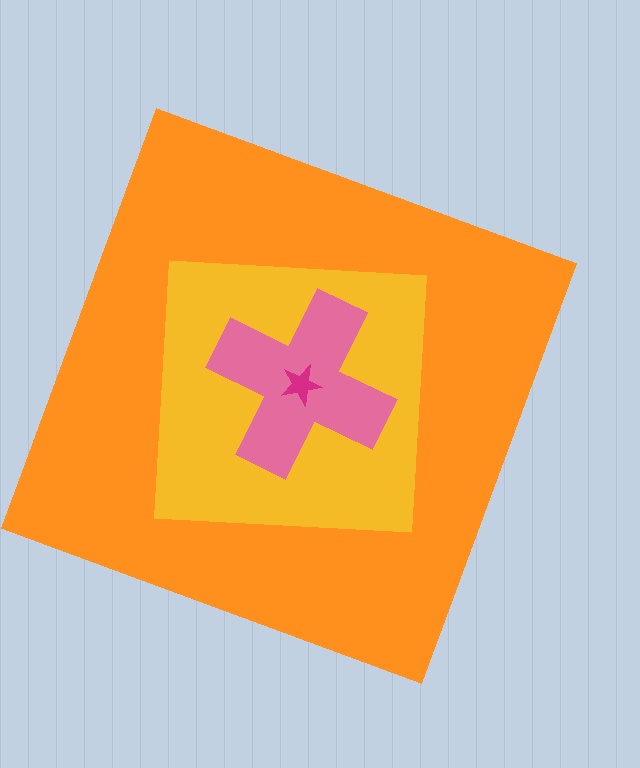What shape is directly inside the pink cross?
The magenta star.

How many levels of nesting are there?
4.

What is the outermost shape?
The orange square.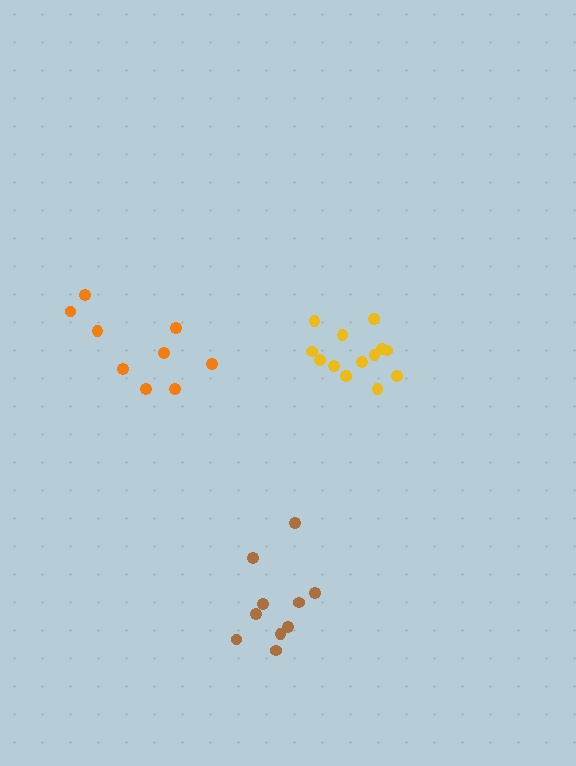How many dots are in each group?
Group 1: 13 dots, Group 2: 10 dots, Group 3: 9 dots (32 total).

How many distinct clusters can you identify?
There are 3 distinct clusters.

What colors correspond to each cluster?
The clusters are colored: yellow, brown, orange.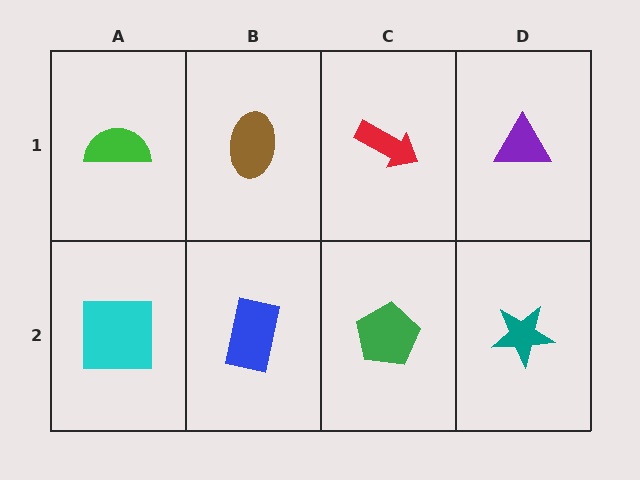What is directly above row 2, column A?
A green semicircle.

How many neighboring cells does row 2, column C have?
3.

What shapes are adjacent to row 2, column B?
A brown ellipse (row 1, column B), a cyan square (row 2, column A), a green pentagon (row 2, column C).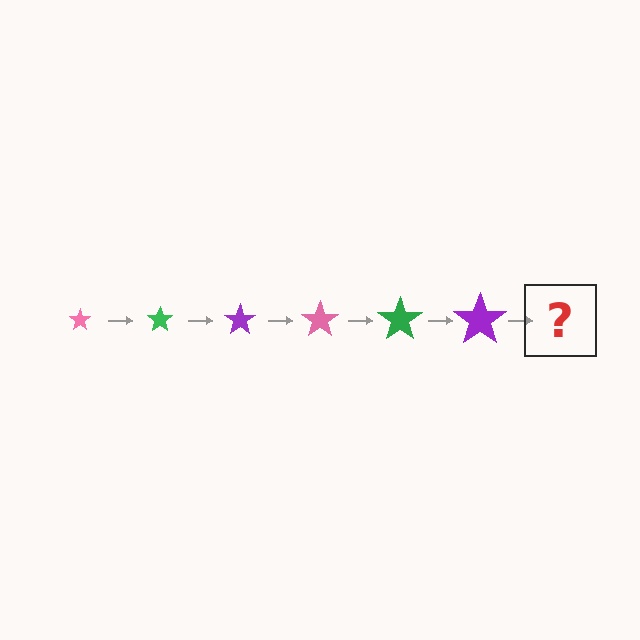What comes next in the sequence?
The next element should be a pink star, larger than the previous one.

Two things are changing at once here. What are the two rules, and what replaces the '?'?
The two rules are that the star grows larger each step and the color cycles through pink, green, and purple. The '?' should be a pink star, larger than the previous one.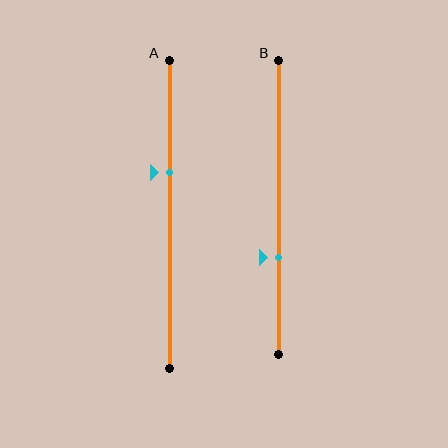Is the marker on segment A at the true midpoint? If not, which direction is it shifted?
No, the marker on segment A is shifted upward by about 13% of the segment length.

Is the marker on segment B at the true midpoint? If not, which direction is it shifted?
No, the marker on segment B is shifted downward by about 17% of the segment length.